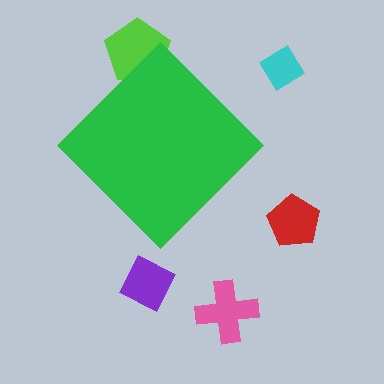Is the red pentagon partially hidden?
No, the red pentagon is fully visible.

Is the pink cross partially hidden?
No, the pink cross is fully visible.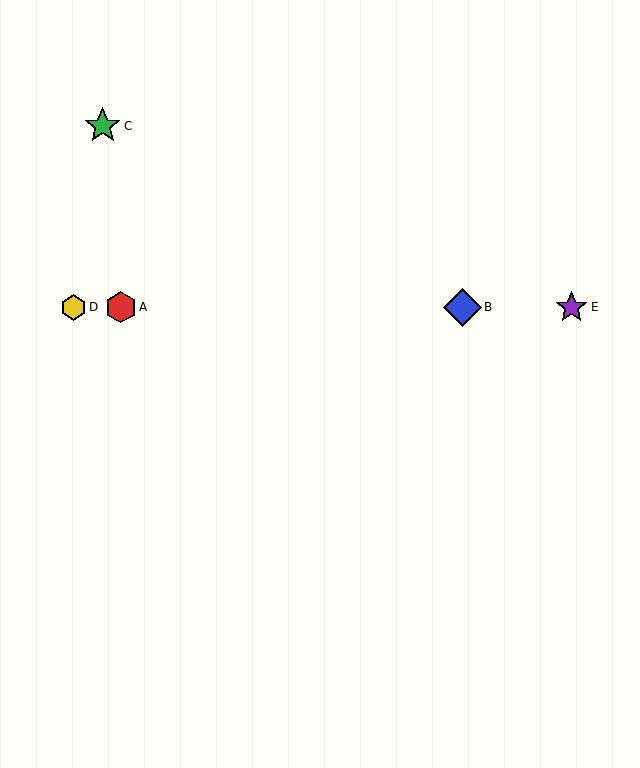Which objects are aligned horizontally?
Objects A, B, D, E are aligned horizontally.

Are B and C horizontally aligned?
No, B is at y≈307 and C is at y≈126.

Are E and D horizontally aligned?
Yes, both are at y≈307.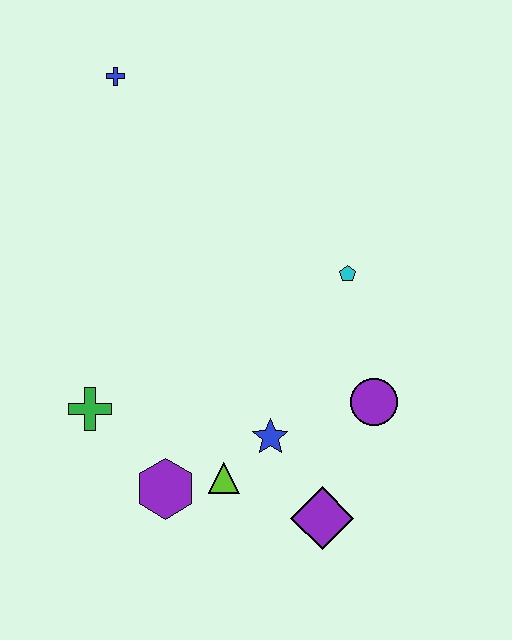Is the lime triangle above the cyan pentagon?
No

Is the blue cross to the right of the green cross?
Yes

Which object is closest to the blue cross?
The cyan pentagon is closest to the blue cross.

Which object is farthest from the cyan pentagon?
The blue cross is farthest from the cyan pentagon.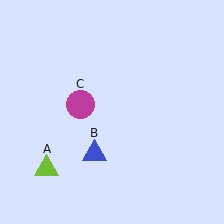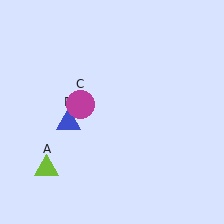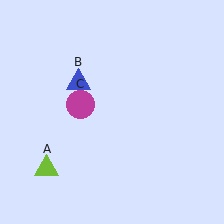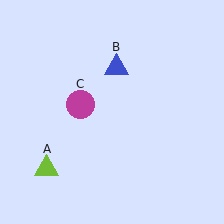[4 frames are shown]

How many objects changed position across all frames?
1 object changed position: blue triangle (object B).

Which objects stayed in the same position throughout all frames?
Lime triangle (object A) and magenta circle (object C) remained stationary.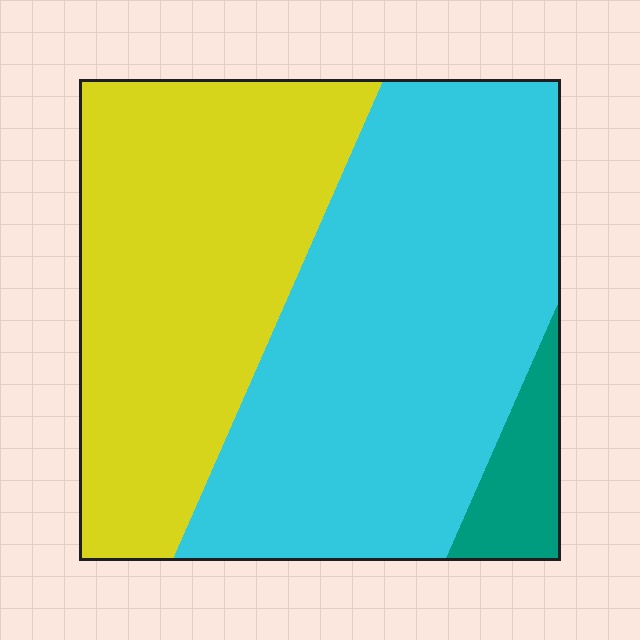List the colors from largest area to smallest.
From largest to smallest: cyan, yellow, teal.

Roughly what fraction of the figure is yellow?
Yellow covers around 40% of the figure.